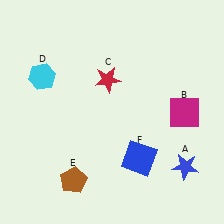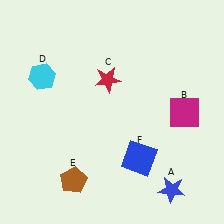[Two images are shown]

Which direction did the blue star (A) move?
The blue star (A) moved down.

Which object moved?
The blue star (A) moved down.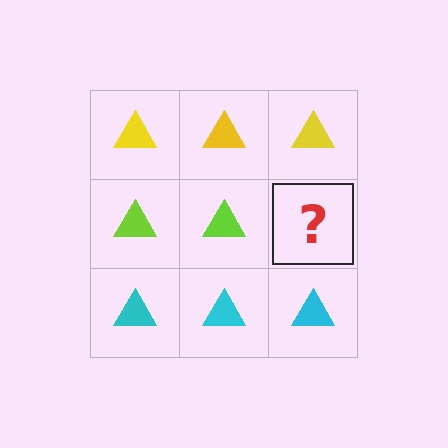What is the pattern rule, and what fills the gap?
The rule is that each row has a consistent color. The gap should be filled with a lime triangle.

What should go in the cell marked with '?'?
The missing cell should contain a lime triangle.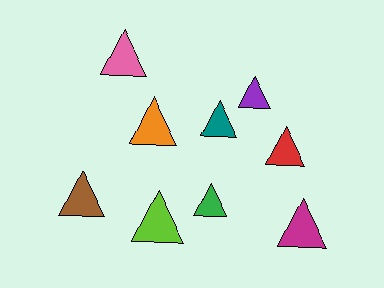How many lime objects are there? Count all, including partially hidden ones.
There is 1 lime object.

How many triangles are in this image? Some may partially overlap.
There are 9 triangles.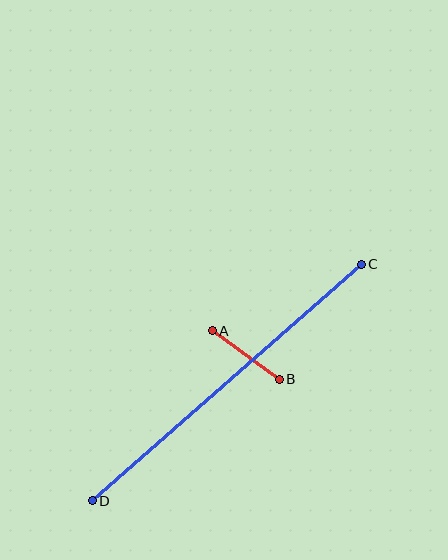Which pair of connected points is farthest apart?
Points C and D are farthest apart.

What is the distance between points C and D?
The distance is approximately 358 pixels.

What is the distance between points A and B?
The distance is approximately 82 pixels.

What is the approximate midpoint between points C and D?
The midpoint is at approximately (227, 383) pixels.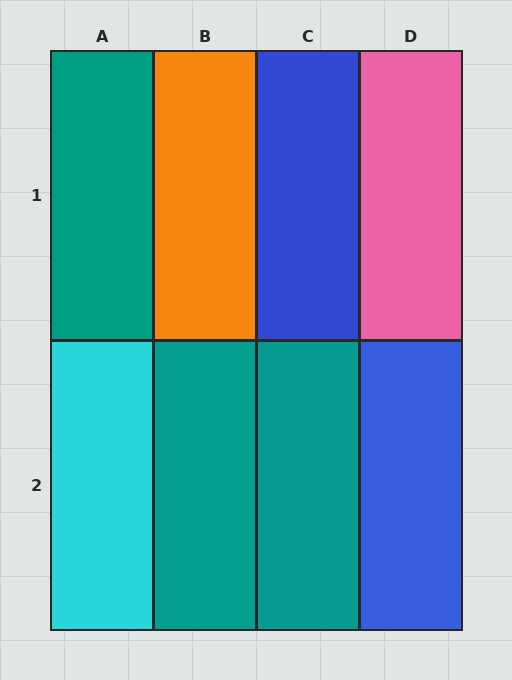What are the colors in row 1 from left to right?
Teal, orange, blue, pink.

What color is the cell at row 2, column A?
Cyan.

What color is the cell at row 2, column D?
Blue.